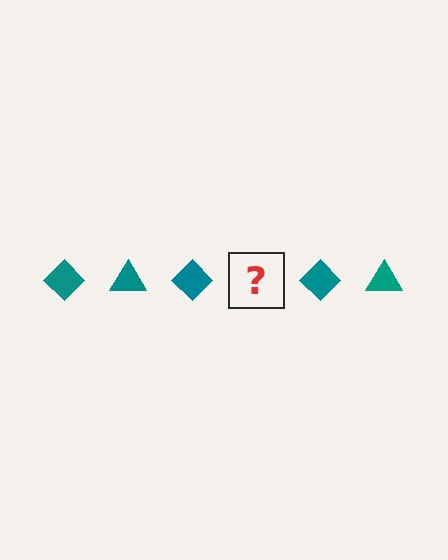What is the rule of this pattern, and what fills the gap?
The rule is that the pattern cycles through diamond, triangle shapes in teal. The gap should be filled with a teal triangle.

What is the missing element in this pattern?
The missing element is a teal triangle.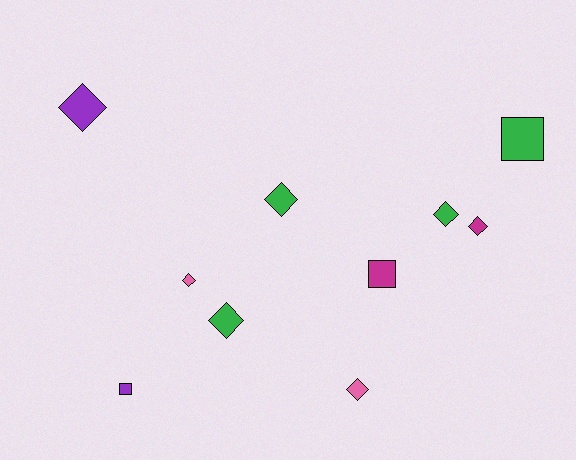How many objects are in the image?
There are 10 objects.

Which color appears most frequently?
Green, with 4 objects.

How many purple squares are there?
There is 1 purple square.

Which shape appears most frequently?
Diamond, with 7 objects.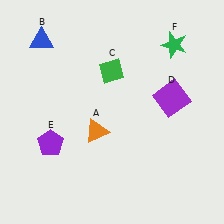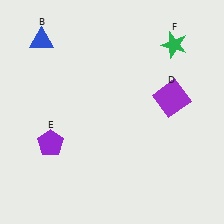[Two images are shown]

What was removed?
The green diamond (C), the orange triangle (A) were removed in Image 2.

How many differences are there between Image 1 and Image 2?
There are 2 differences between the two images.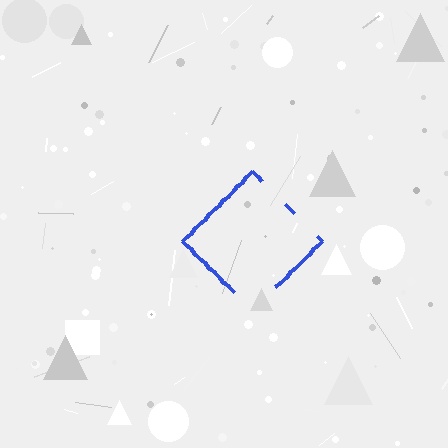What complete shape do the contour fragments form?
The contour fragments form a diamond.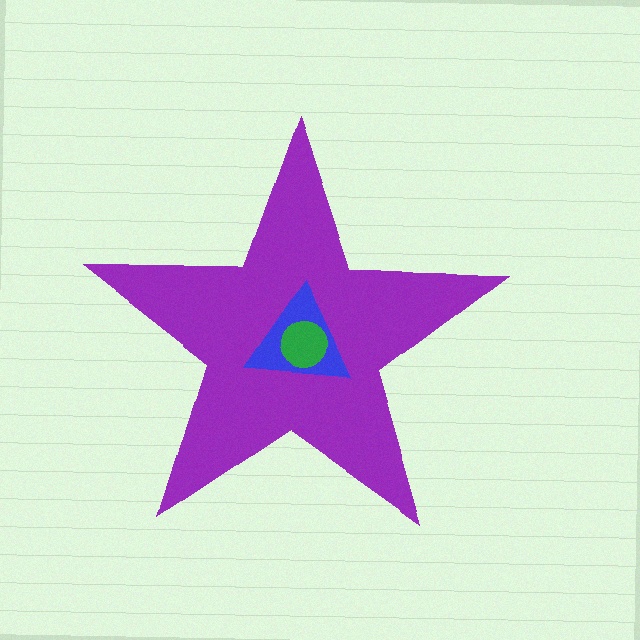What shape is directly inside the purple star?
The blue triangle.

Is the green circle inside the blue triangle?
Yes.